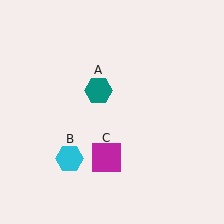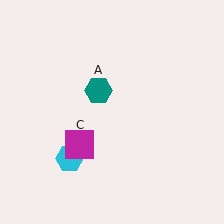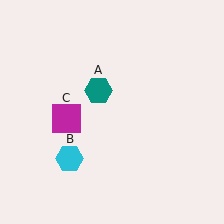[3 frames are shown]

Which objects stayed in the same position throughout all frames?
Teal hexagon (object A) and cyan hexagon (object B) remained stationary.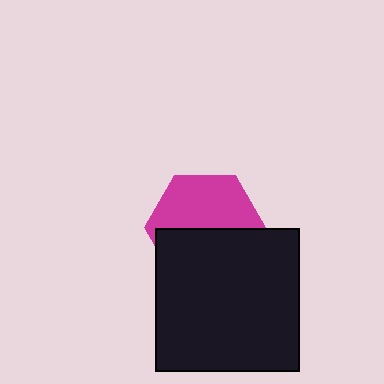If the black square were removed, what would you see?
You would see the complete magenta hexagon.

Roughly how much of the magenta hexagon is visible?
About half of it is visible (roughly 51%).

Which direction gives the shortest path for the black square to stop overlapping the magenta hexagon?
Moving down gives the shortest separation.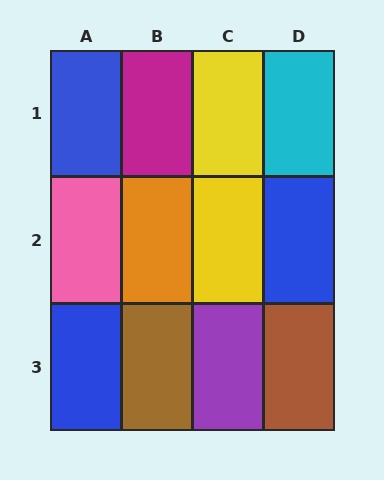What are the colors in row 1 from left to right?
Blue, magenta, yellow, cyan.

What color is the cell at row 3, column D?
Brown.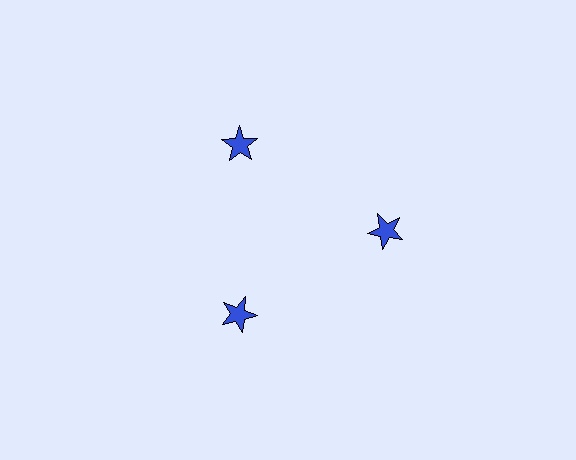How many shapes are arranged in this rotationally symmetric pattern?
There are 3 shapes, arranged in 3 groups of 1.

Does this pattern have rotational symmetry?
Yes, this pattern has 3-fold rotational symmetry. It looks the same after rotating 120 degrees around the center.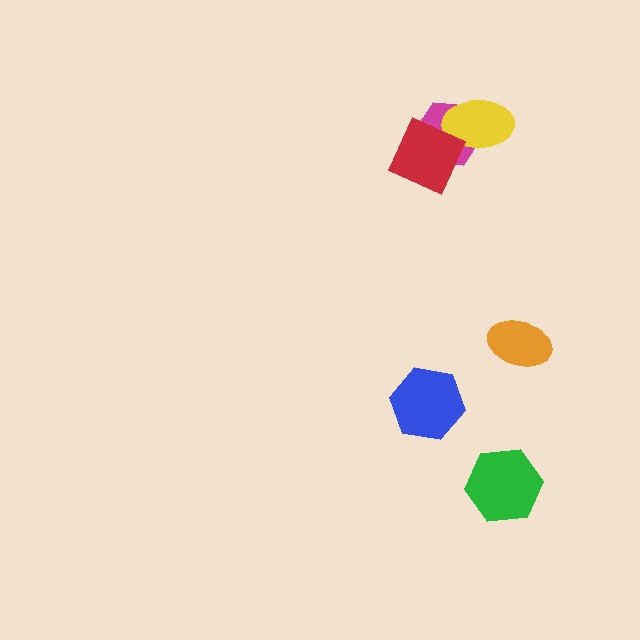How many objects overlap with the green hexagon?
0 objects overlap with the green hexagon.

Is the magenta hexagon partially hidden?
Yes, it is partially covered by another shape.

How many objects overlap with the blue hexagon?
0 objects overlap with the blue hexagon.